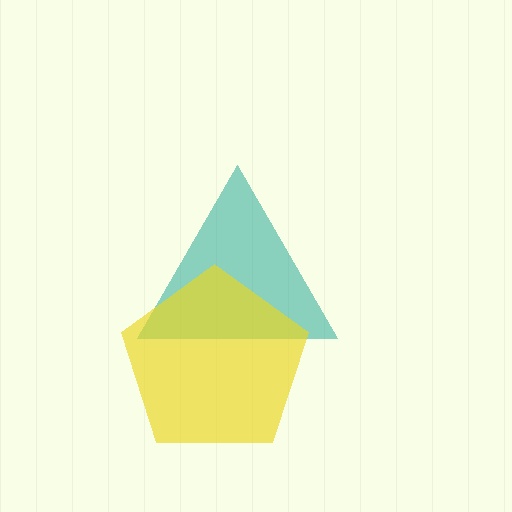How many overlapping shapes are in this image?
There are 2 overlapping shapes in the image.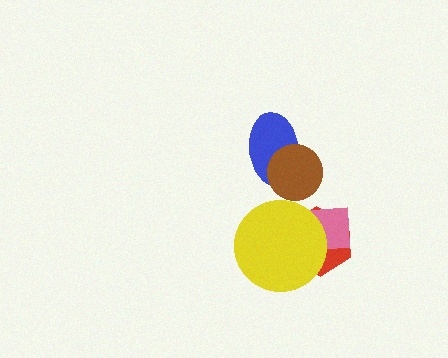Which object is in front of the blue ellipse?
The brown circle is in front of the blue ellipse.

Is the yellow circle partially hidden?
No, no other shape covers it.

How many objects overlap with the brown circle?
1 object overlaps with the brown circle.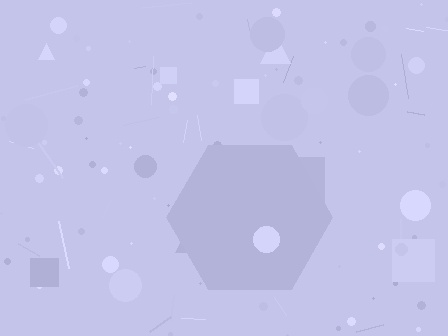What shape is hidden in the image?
A hexagon is hidden in the image.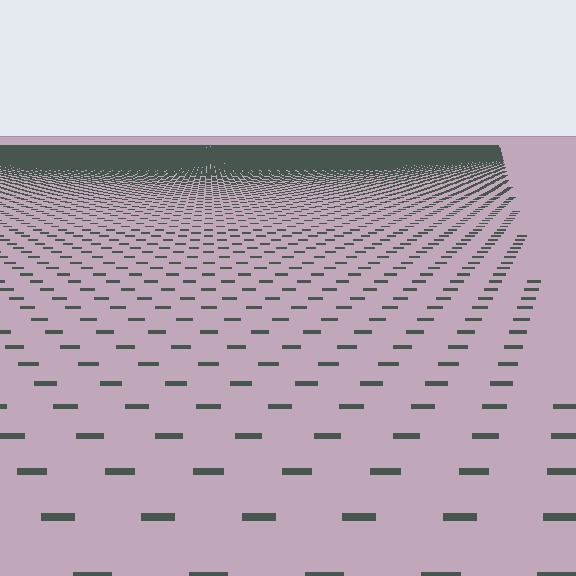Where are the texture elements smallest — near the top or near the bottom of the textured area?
Near the top.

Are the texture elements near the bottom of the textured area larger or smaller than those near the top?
Larger. Near the bottom, elements are closer to the viewer and appear at a bigger on-screen size.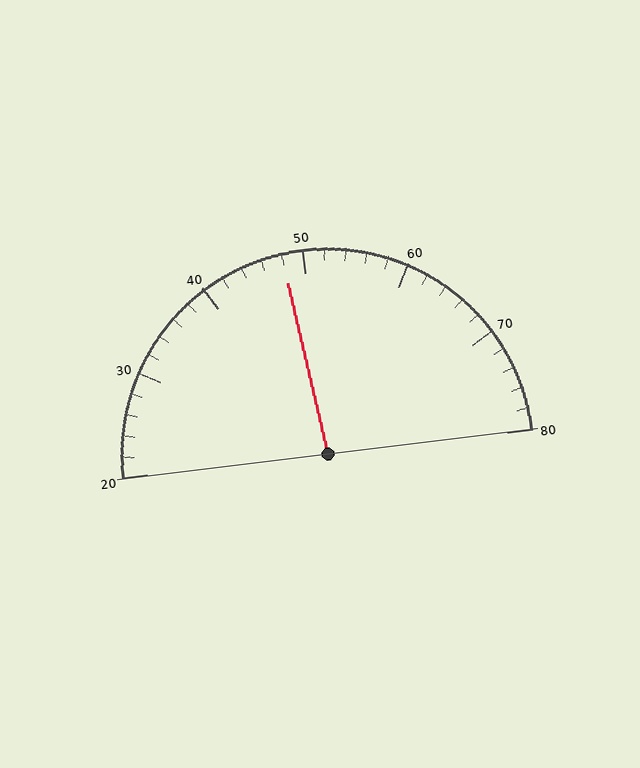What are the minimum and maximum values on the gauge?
The gauge ranges from 20 to 80.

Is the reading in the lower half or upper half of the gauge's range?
The reading is in the lower half of the range (20 to 80).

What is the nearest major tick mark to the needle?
The nearest major tick mark is 50.